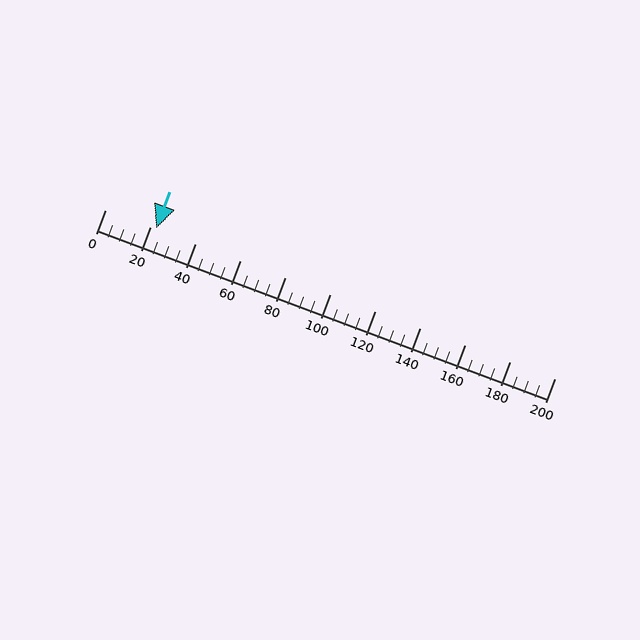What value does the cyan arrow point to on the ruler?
The cyan arrow points to approximately 23.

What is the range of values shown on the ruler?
The ruler shows values from 0 to 200.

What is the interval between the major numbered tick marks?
The major tick marks are spaced 20 units apart.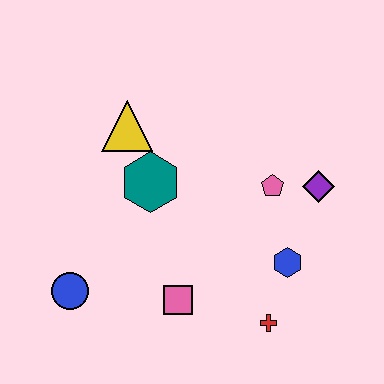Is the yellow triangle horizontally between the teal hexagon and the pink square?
No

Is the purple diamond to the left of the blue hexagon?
No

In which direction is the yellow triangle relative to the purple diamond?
The yellow triangle is to the left of the purple diamond.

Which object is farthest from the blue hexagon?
The blue circle is farthest from the blue hexagon.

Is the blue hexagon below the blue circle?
No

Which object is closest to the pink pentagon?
The purple diamond is closest to the pink pentagon.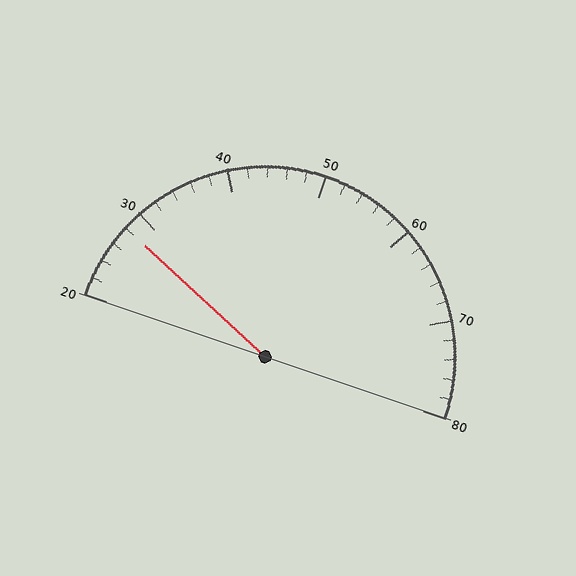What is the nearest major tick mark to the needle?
The nearest major tick mark is 30.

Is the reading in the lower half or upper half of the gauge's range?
The reading is in the lower half of the range (20 to 80).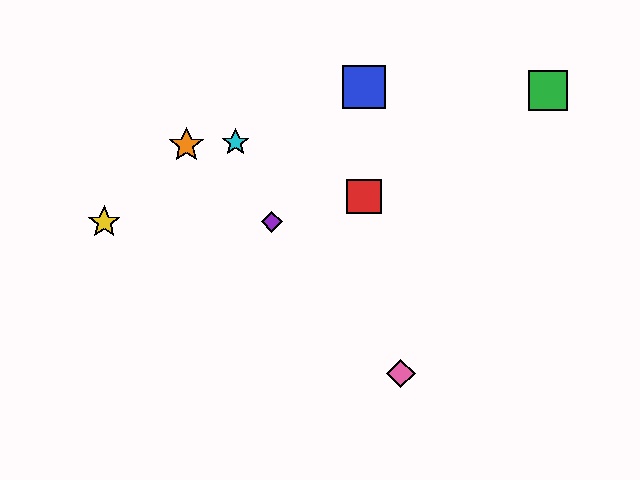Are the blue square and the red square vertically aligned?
Yes, both are at x≈364.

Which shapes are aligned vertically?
The red square, the blue square are aligned vertically.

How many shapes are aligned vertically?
2 shapes (the red square, the blue square) are aligned vertically.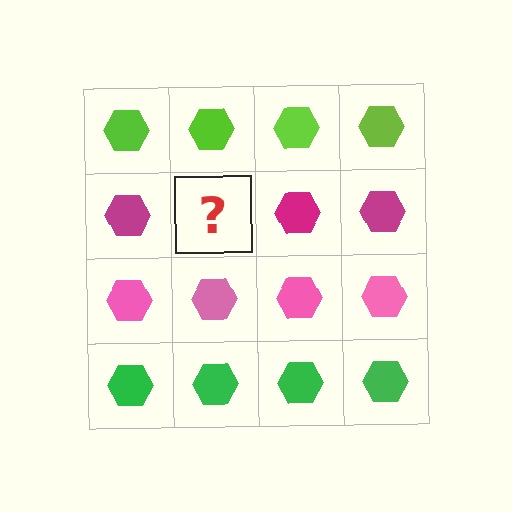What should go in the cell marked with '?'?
The missing cell should contain a magenta hexagon.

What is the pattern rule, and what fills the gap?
The rule is that each row has a consistent color. The gap should be filled with a magenta hexagon.